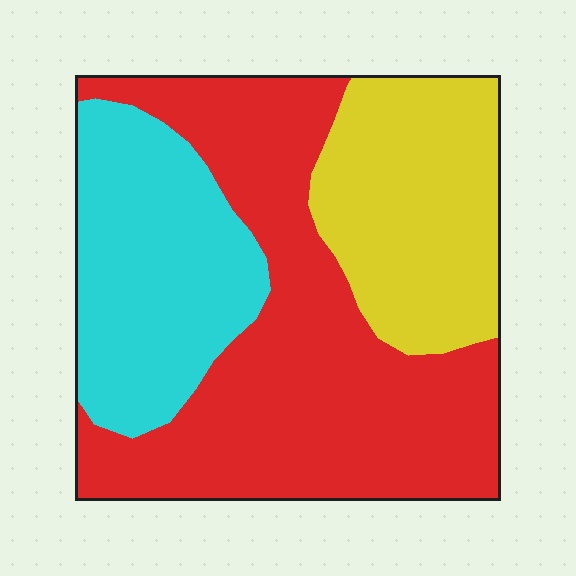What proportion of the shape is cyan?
Cyan takes up about one quarter (1/4) of the shape.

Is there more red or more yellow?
Red.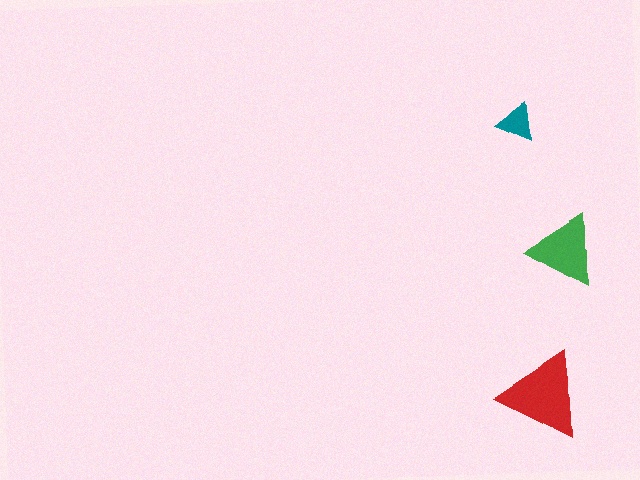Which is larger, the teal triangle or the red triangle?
The red one.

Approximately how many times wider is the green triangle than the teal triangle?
About 2 times wider.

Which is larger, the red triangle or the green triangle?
The red one.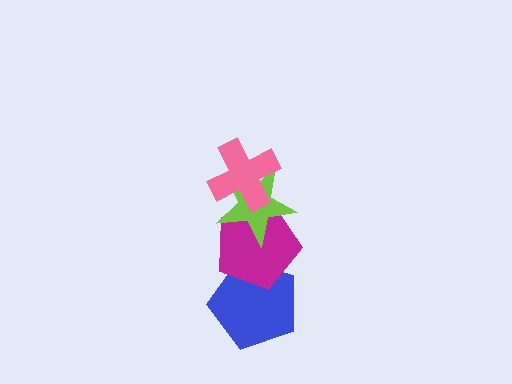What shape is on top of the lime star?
The pink cross is on top of the lime star.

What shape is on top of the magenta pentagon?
The lime star is on top of the magenta pentagon.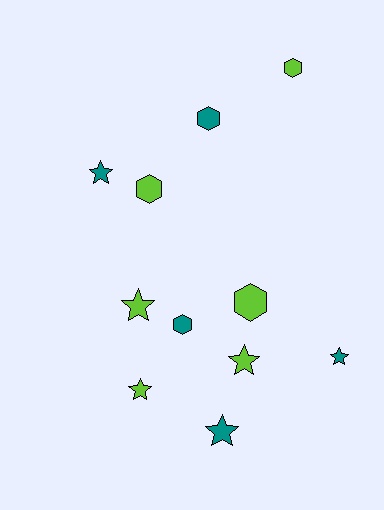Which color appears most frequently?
Lime, with 6 objects.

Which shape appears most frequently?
Star, with 6 objects.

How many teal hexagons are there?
There are 2 teal hexagons.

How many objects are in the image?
There are 11 objects.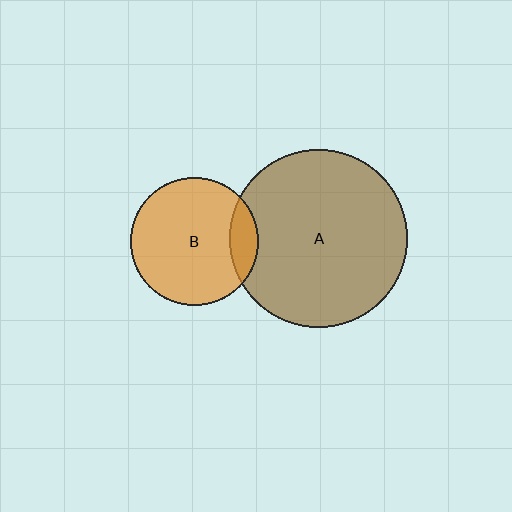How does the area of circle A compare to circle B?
Approximately 1.9 times.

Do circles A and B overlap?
Yes.